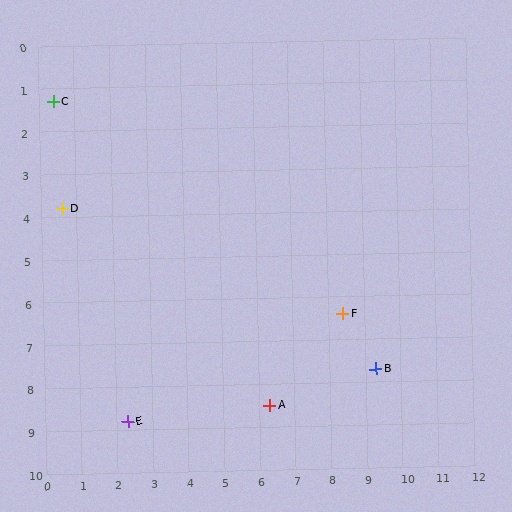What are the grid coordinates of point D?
Point D is at approximately (0.6, 3.8).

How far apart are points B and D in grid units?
Points B and D are about 9.5 grid units apart.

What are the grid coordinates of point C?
Point C is at approximately (0.4, 1.3).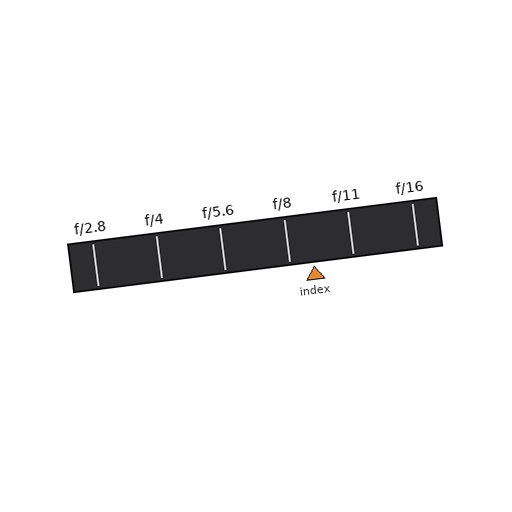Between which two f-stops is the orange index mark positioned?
The index mark is between f/8 and f/11.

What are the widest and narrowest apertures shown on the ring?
The widest aperture shown is f/2.8 and the narrowest is f/16.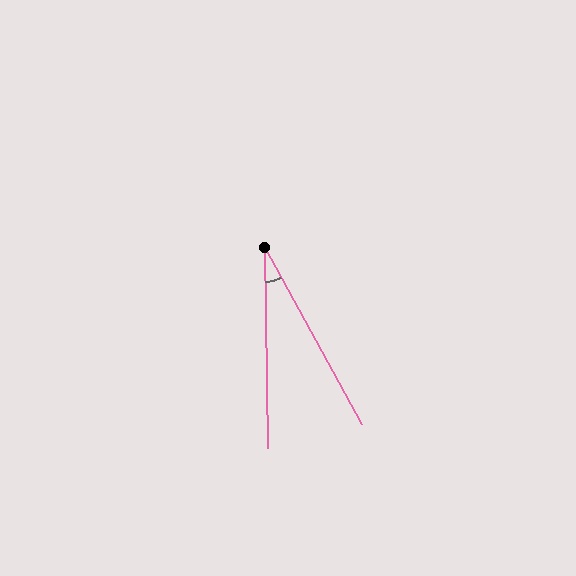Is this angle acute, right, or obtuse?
It is acute.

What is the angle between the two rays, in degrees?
Approximately 28 degrees.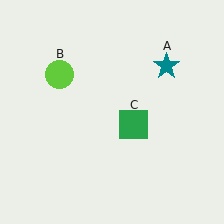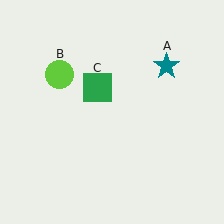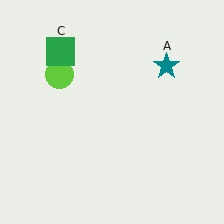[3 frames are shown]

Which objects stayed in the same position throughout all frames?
Teal star (object A) and lime circle (object B) remained stationary.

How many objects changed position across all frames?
1 object changed position: green square (object C).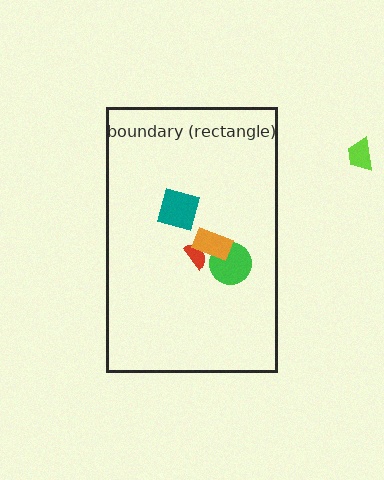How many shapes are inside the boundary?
4 inside, 1 outside.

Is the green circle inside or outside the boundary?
Inside.